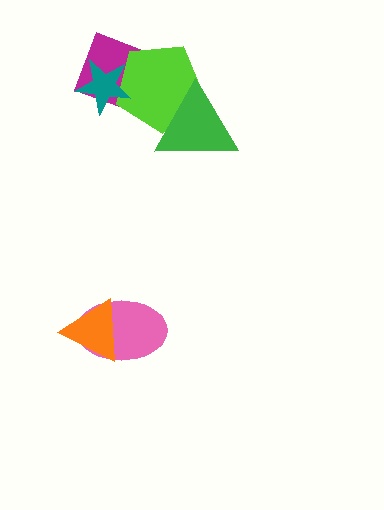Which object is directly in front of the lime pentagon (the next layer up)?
The teal star is directly in front of the lime pentagon.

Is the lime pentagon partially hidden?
Yes, it is partially covered by another shape.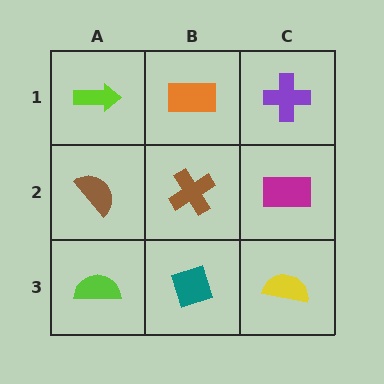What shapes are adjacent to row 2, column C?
A purple cross (row 1, column C), a yellow semicircle (row 3, column C), a brown cross (row 2, column B).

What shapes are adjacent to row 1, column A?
A brown semicircle (row 2, column A), an orange rectangle (row 1, column B).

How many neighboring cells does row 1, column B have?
3.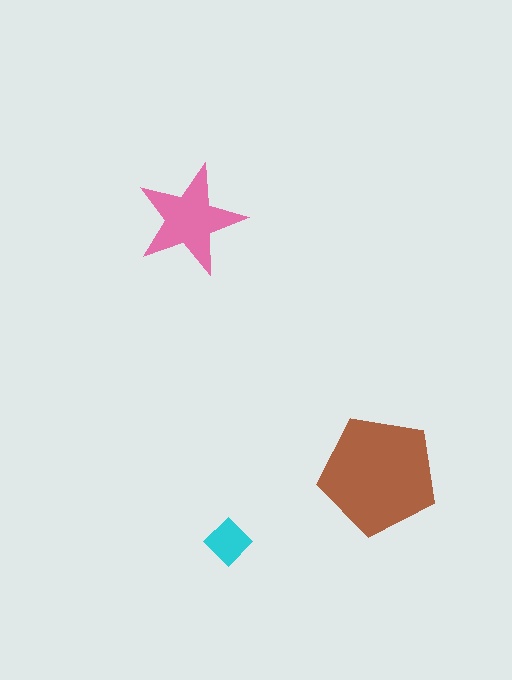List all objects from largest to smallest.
The brown pentagon, the pink star, the cyan diamond.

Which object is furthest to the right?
The brown pentagon is rightmost.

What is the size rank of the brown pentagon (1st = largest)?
1st.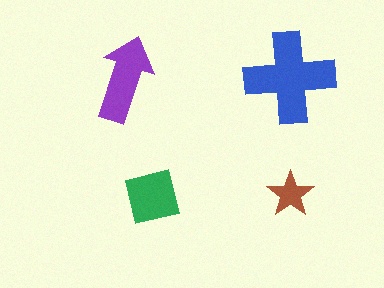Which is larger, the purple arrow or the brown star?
The purple arrow.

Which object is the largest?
The blue cross.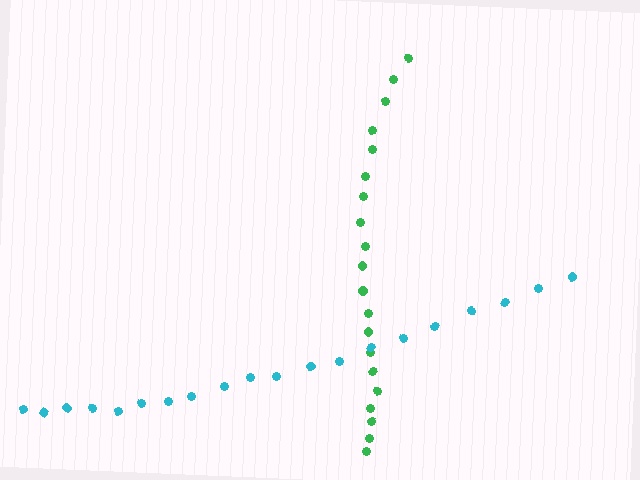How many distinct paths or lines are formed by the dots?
There are 2 distinct paths.